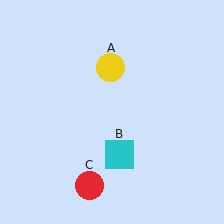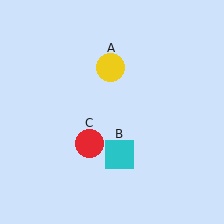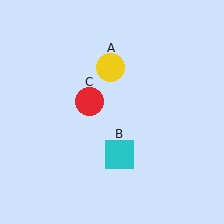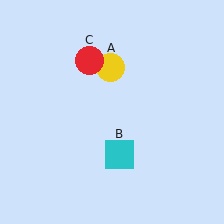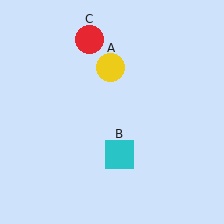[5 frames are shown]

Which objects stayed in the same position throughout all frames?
Yellow circle (object A) and cyan square (object B) remained stationary.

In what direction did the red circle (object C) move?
The red circle (object C) moved up.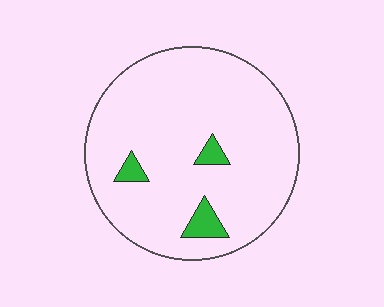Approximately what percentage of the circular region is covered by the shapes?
Approximately 5%.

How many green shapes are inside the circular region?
3.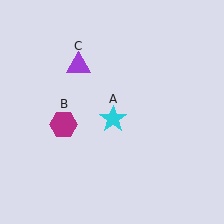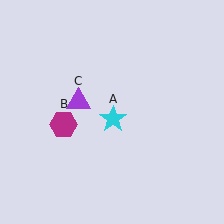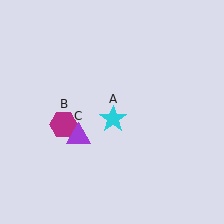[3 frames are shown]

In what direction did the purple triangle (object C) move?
The purple triangle (object C) moved down.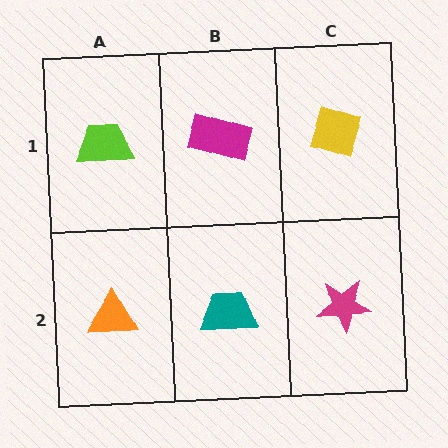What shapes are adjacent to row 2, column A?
A lime trapezoid (row 1, column A), a teal trapezoid (row 2, column B).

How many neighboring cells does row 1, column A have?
2.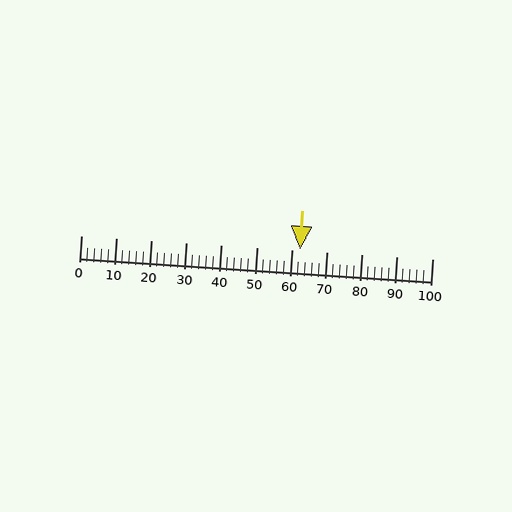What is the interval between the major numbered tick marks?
The major tick marks are spaced 10 units apart.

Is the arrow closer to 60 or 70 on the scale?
The arrow is closer to 60.